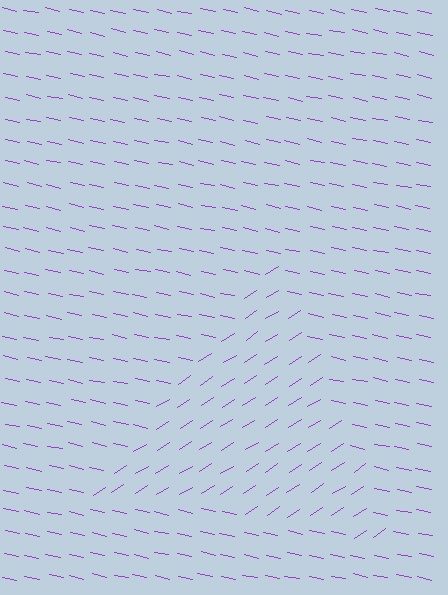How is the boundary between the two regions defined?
The boundary is defined purely by a change in line orientation (approximately 45 degrees difference). All lines are the same color and thickness.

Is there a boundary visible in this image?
Yes, there is a texture boundary formed by a change in line orientation.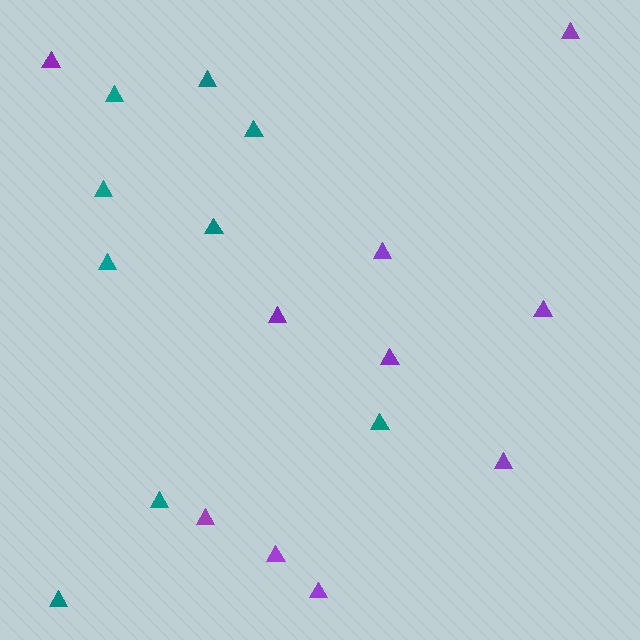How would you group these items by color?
There are 2 groups: one group of purple triangles (10) and one group of teal triangles (9).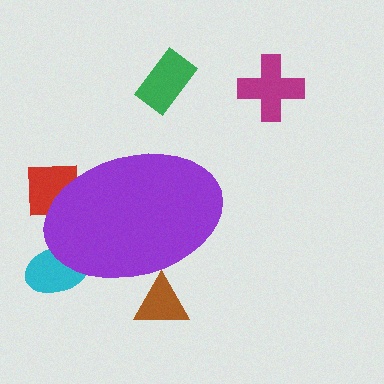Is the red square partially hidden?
Yes, the red square is partially hidden behind the purple ellipse.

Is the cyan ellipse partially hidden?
Yes, the cyan ellipse is partially hidden behind the purple ellipse.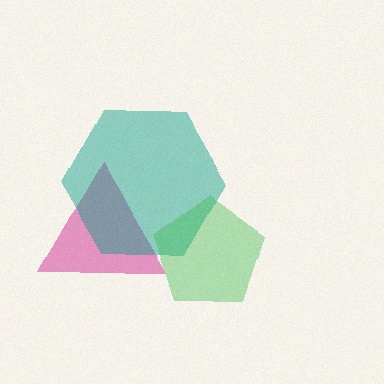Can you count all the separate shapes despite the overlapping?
Yes, there are 3 separate shapes.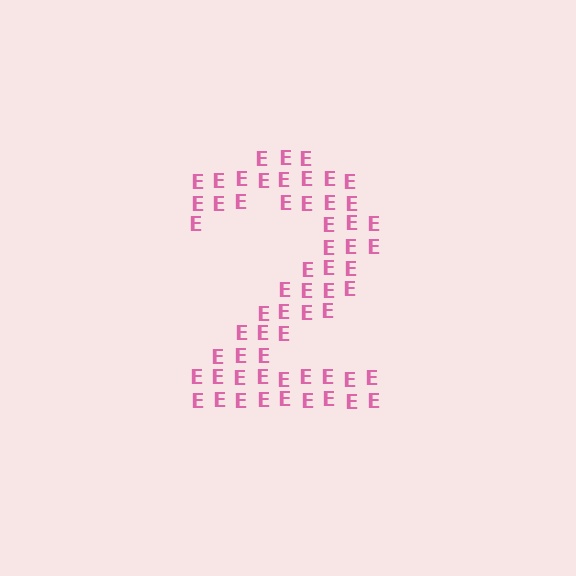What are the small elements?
The small elements are letter E's.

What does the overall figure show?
The overall figure shows the digit 2.